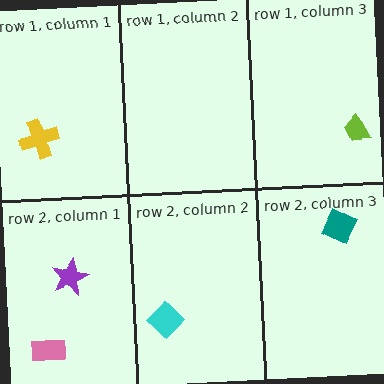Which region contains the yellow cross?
The row 1, column 1 region.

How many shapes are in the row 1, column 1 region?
1.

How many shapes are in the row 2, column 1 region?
2.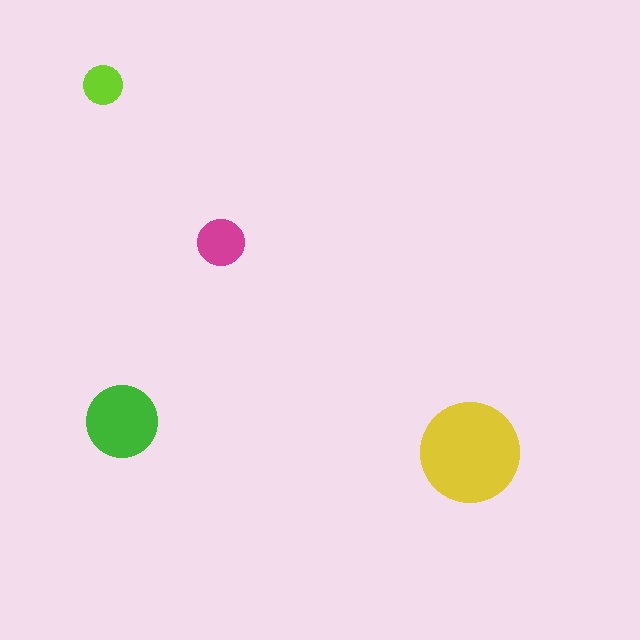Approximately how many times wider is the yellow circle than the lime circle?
About 2.5 times wider.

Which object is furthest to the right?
The yellow circle is rightmost.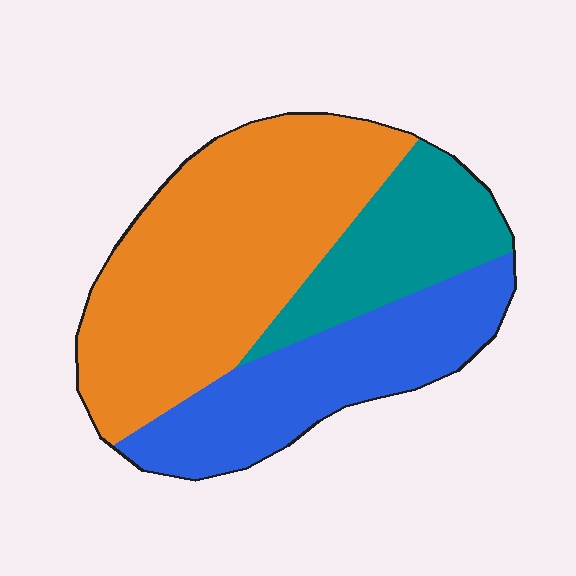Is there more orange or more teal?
Orange.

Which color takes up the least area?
Teal, at roughly 20%.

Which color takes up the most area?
Orange, at roughly 50%.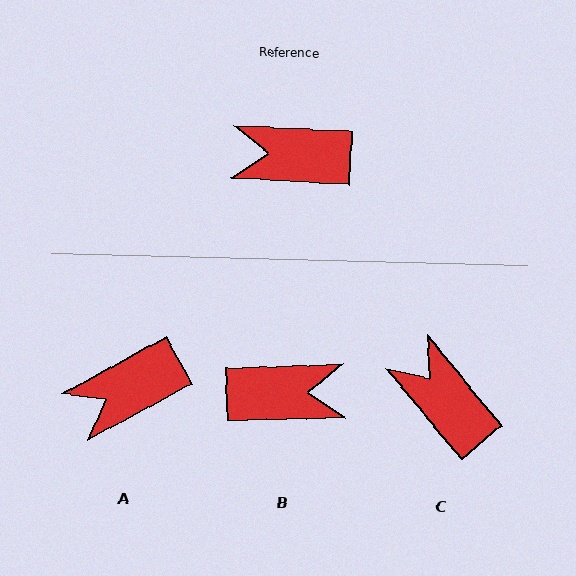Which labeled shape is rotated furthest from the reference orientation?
B, about 175 degrees away.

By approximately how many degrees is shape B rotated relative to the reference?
Approximately 175 degrees clockwise.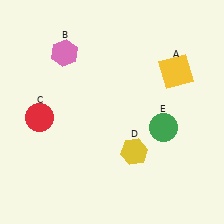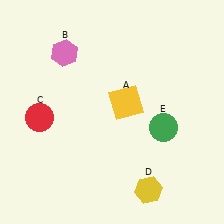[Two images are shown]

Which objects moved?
The objects that moved are: the yellow square (A), the yellow hexagon (D).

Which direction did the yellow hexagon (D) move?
The yellow hexagon (D) moved down.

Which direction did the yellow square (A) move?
The yellow square (A) moved left.